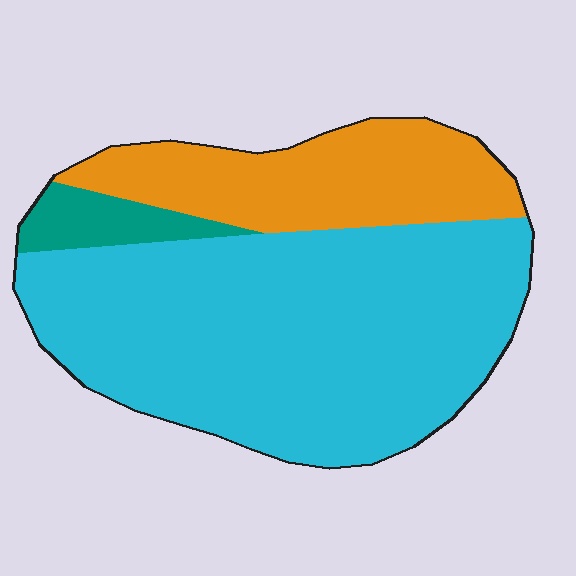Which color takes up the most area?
Cyan, at roughly 70%.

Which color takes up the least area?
Teal, at roughly 5%.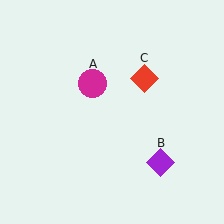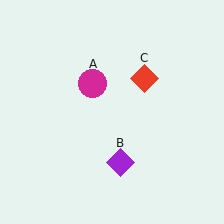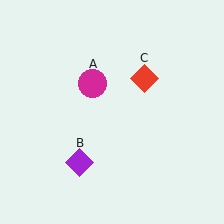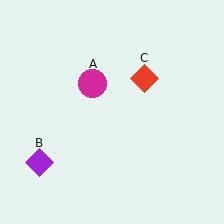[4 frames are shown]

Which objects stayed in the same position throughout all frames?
Magenta circle (object A) and red diamond (object C) remained stationary.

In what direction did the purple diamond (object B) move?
The purple diamond (object B) moved left.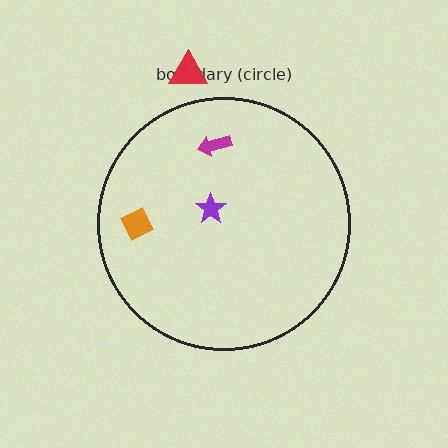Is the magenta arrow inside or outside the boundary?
Inside.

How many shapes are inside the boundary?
3 inside, 1 outside.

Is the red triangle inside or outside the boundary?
Outside.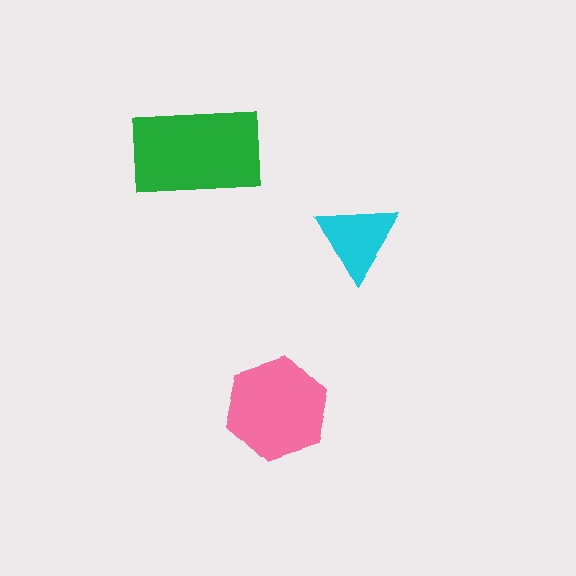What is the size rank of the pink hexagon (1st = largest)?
2nd.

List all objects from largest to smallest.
The green rectangle, the pink hexagon, the cyan triangle.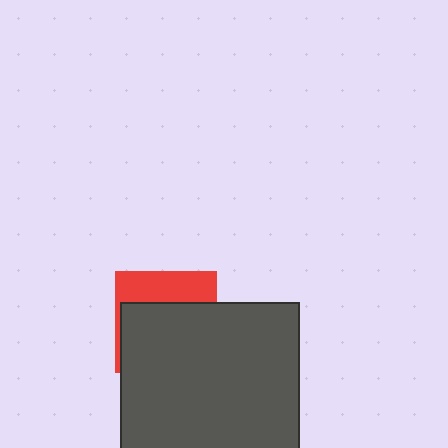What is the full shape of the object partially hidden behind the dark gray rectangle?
The partially hidden object is a red square.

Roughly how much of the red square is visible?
A small part of it is visible (roughly 32%).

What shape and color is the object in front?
The object in front is a dark gray rectangle.